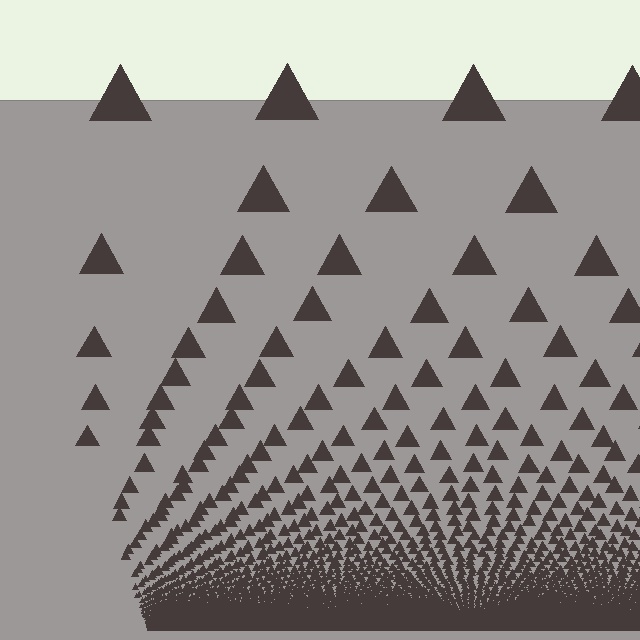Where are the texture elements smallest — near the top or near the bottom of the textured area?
Near the bottom.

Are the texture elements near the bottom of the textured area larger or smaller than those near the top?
Smaller. The gradient is inverted — elements near the bottom are smaller and denser.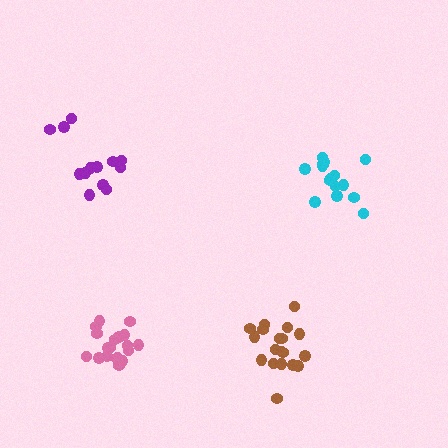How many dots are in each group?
Group 1: 15 dots, Group 2: 19 dots, Group 3: 13 dots, Group 4: 19 dots (66 total).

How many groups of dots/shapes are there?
There are 4 groups.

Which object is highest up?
The purple cluster is topmost.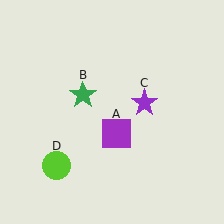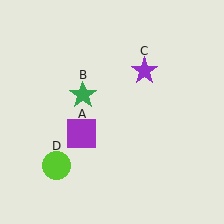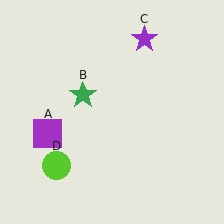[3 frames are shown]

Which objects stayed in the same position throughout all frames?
Green star (object B) and lime circle (object D) remained stationary.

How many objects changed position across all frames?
2 objects changed position: purple square (object A), purple star (object C).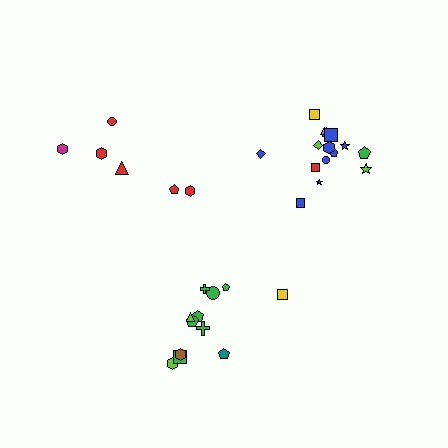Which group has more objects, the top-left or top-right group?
The top-right group.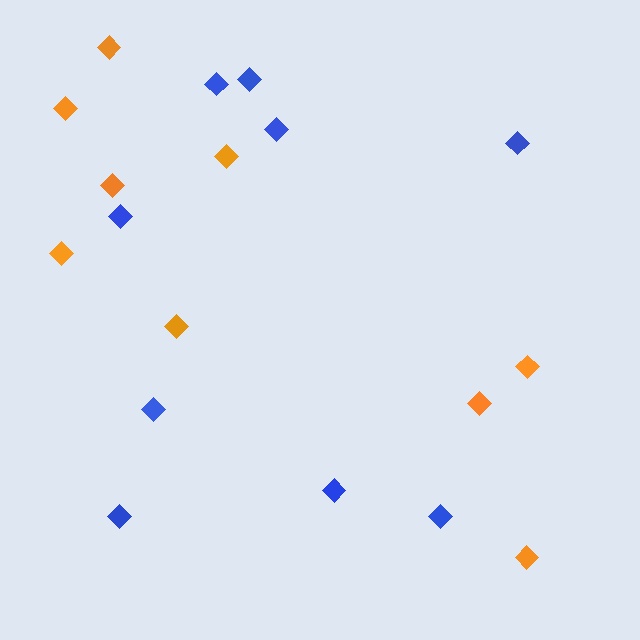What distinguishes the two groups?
There are 2 groups: one group of orange diamonds (9) and one group of blue diamonds (9).